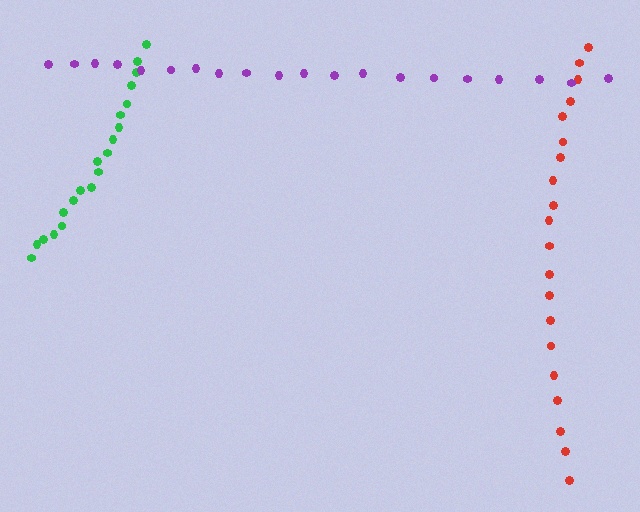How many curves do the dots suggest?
There are 3 distinct paths.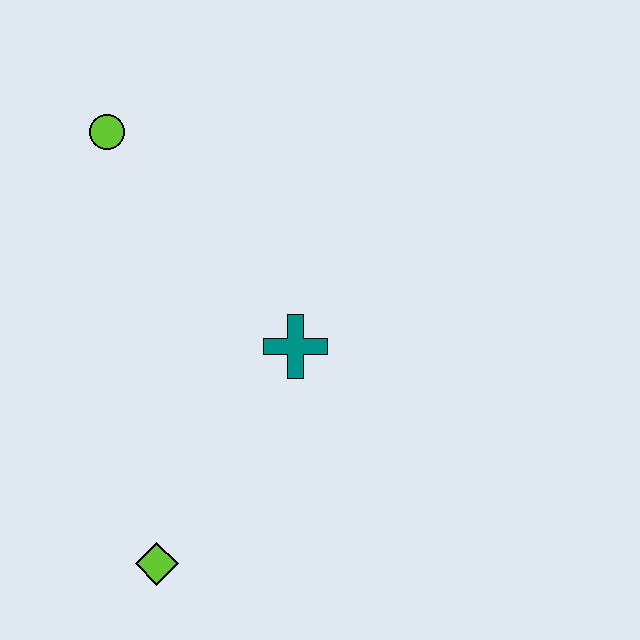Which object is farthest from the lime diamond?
The lime circle is farthest from the lime diamond.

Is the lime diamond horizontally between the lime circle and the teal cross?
Yes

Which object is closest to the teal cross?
The lime diamond is closest to the teal cross.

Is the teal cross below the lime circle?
Yes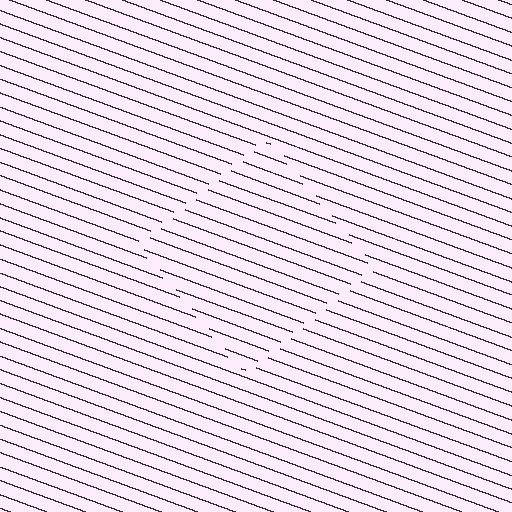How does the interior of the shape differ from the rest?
The interior of the shape contains the same grating, shifted by half a period — the contour is defined by the phase discontinuity where line-ends from the inner and outer gratings abut.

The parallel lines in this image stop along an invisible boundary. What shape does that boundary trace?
An illusory square. The interior of the shape contains the same grating, shifted by half a period — the contour is defined by the phase discontinuity where line-ends from the inner and outer gratings abut.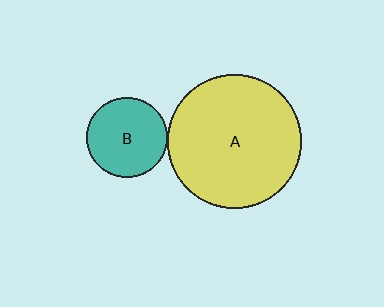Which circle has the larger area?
Circle A (yellow).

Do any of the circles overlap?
No, none of the circles overlap.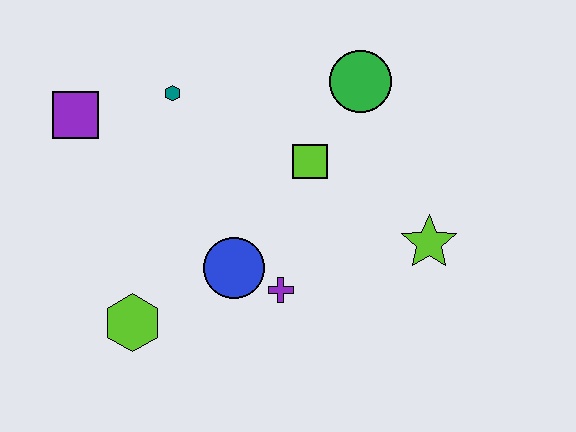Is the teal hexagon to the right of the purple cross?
No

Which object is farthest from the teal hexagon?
The lime star is farthest from the teal hexagon.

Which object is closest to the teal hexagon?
The purple square is closest to the teal hexagon.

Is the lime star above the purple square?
No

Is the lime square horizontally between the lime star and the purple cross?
Yes